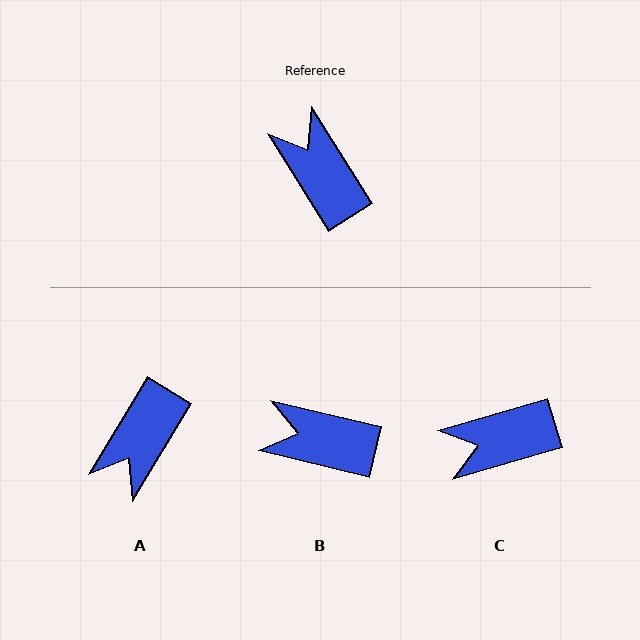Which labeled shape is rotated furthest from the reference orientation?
A, about 117 degrees away.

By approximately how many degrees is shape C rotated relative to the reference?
Approximately 74 degrees counter-clockwise.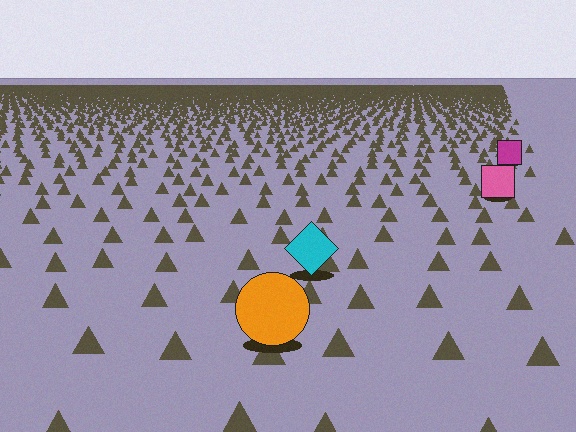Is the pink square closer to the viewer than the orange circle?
No. The orange circle is closer — you can tell from the texture gradient: the ground texture is coarser near it.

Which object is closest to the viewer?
The orange circle is closest. The texture marks near it are larger and more spread out.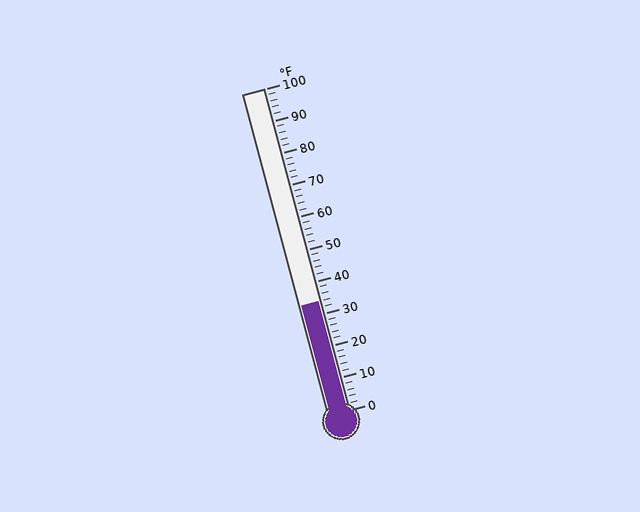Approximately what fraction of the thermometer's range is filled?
The thermometer is filled to approximately 35% of its range.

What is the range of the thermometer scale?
The thermometer scale ranges from 0°F to 100°F.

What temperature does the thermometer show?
The thermometer shows approximately 34°F.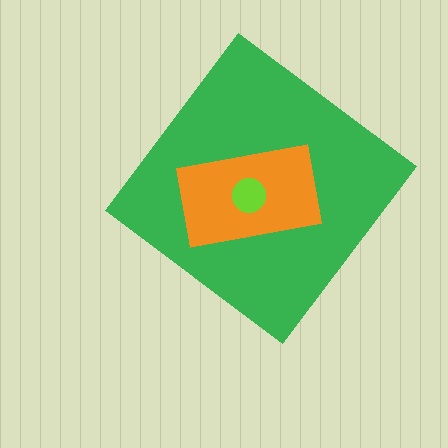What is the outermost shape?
The green diamond.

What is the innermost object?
The lime circle.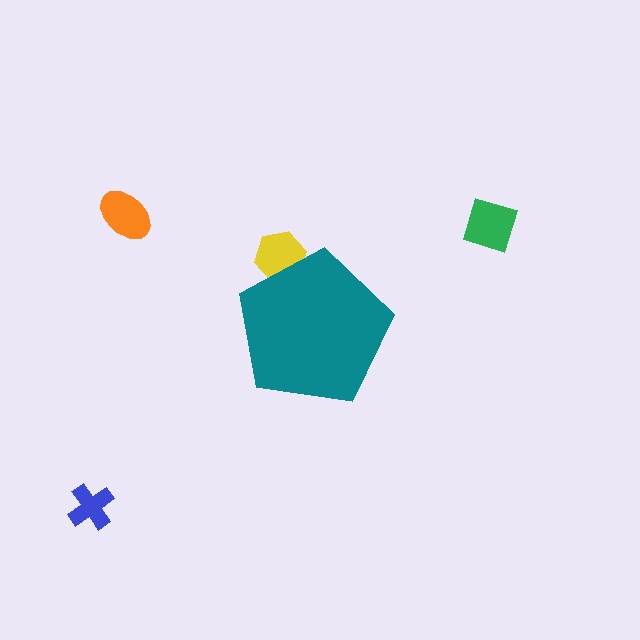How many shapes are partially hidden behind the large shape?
1 shape is partially hidden.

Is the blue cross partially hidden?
No, the blue cross is fully visible.